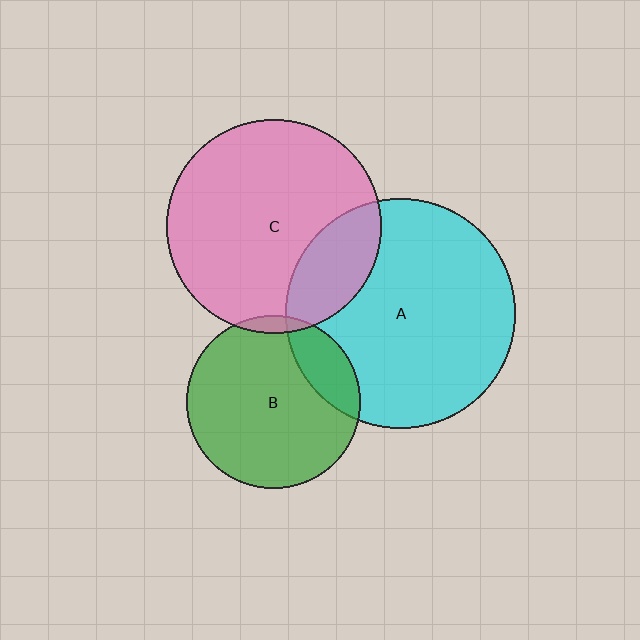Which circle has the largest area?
Circle A (cyan).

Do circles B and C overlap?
Yes.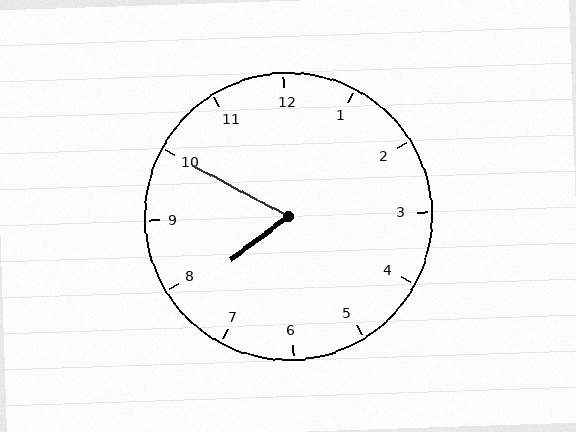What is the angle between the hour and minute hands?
Approximately 65 degrees.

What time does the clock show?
7:50.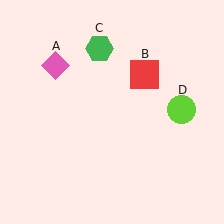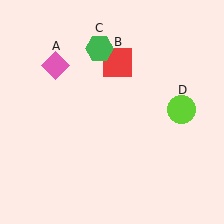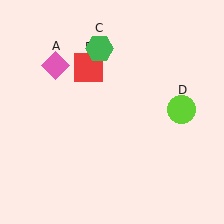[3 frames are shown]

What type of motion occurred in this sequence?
The red square (object B) rotated counterclockwise around the center of the scene.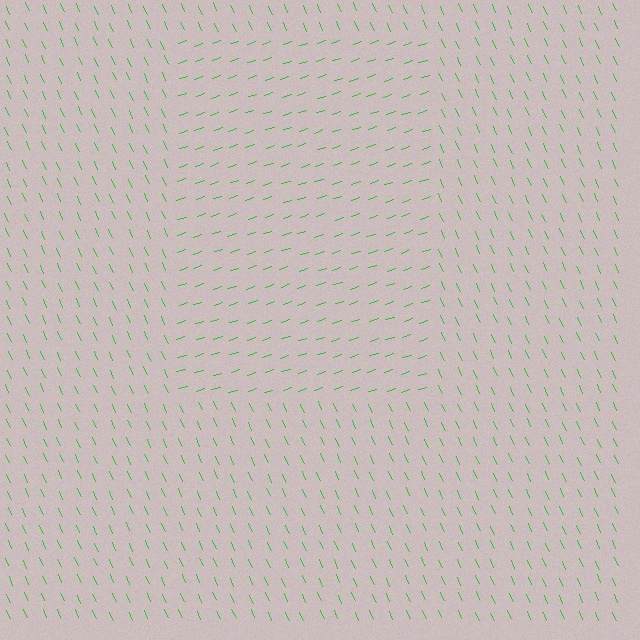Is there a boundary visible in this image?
Yes, there is a texture boundary formed by a change in line orientation.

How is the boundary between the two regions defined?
The boundary is defined purely by a change in line orientation (approximately 84 degrees difference). All lines are the same color and thickness.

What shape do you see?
I see a rectangle.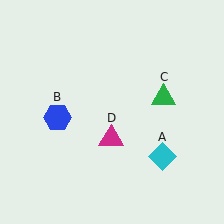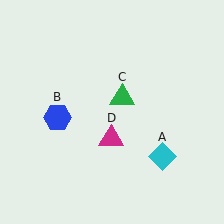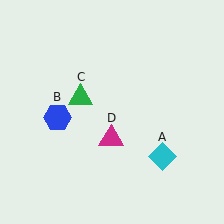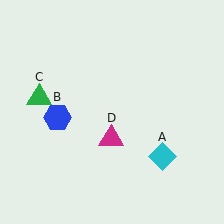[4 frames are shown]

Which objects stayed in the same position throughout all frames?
Cyan diamond (object A) and blue hexagon (object B) and magenta triangle (object D) remained stationary.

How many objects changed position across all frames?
1 object changed position: green triangle (object C).